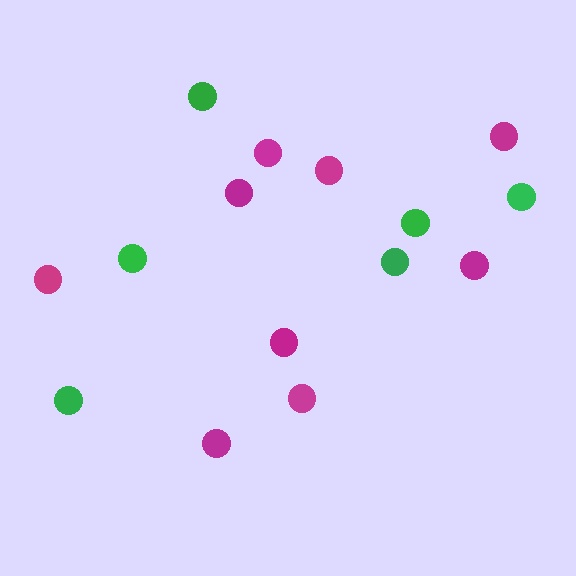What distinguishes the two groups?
There are 2 groups: one group of magenta circles (9) and one group of green circles (6).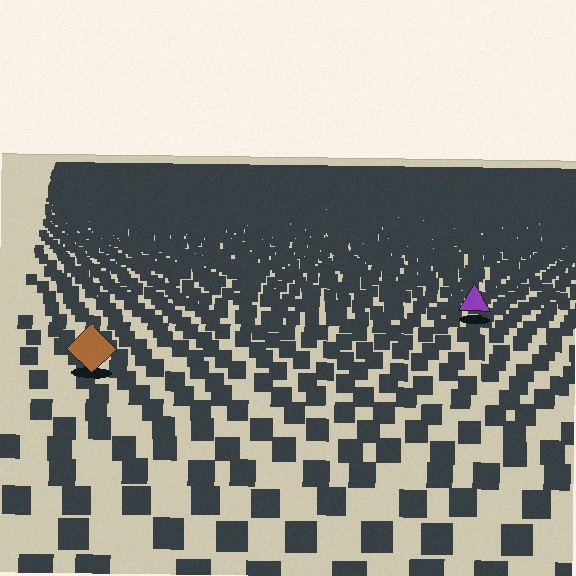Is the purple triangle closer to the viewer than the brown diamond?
No. The brown diamond is closer — you can tell from the texture gradient: the ground texture is coarser near it.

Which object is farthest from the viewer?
The purple triangle is farthest from the viewer. It appears smaller and the ground texture around it is denser.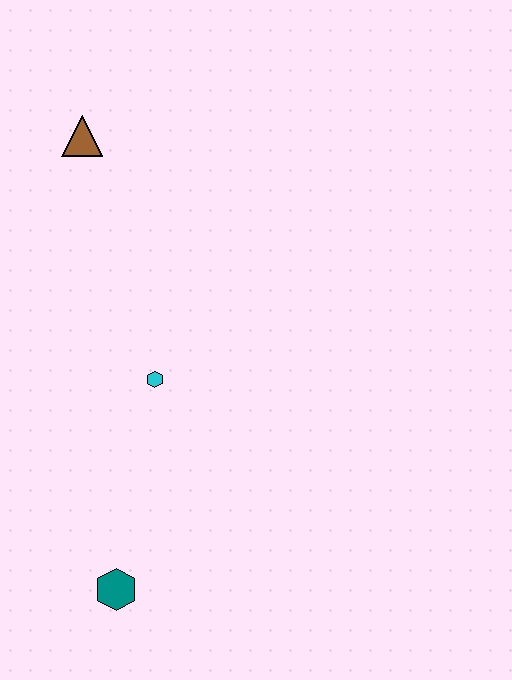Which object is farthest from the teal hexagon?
The brown triangle is farthest from the teal hexagon.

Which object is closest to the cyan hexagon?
The teal hexagon is closest to the cyan hexagon.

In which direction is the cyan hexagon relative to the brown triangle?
The cyan hexagon is below the brown triangle.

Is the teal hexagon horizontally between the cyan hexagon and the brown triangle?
Yes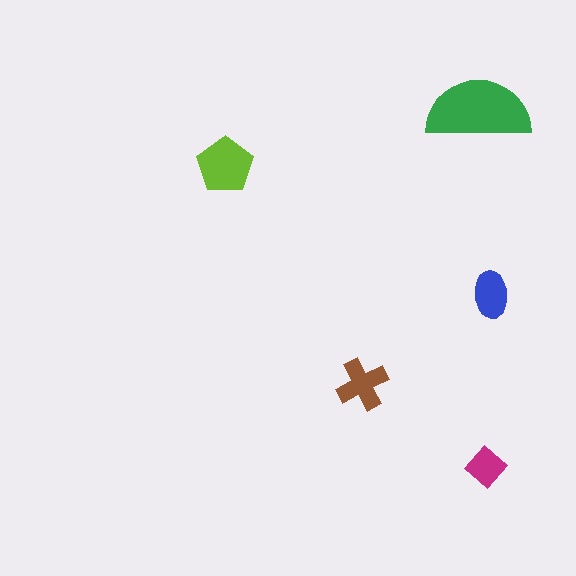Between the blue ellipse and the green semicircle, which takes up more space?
The green semicircle.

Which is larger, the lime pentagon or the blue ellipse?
The lime pentagon.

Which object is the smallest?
The magenta diamond.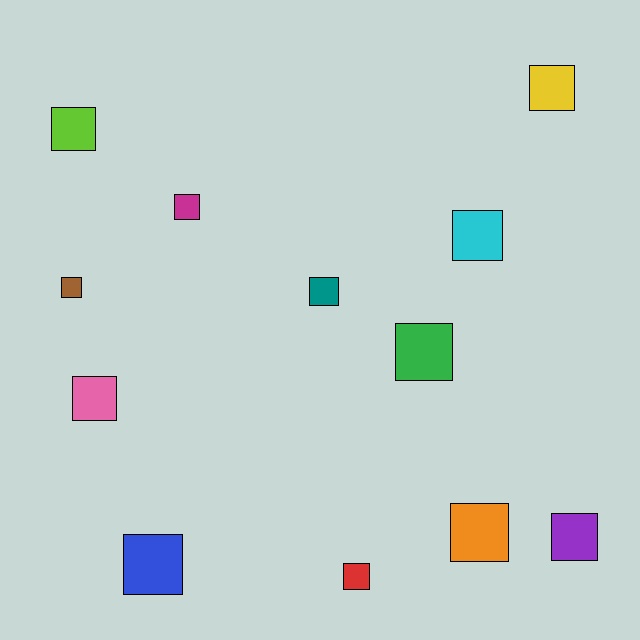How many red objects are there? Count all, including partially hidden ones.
There is 1 red object.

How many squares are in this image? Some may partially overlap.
There are 12 squares.